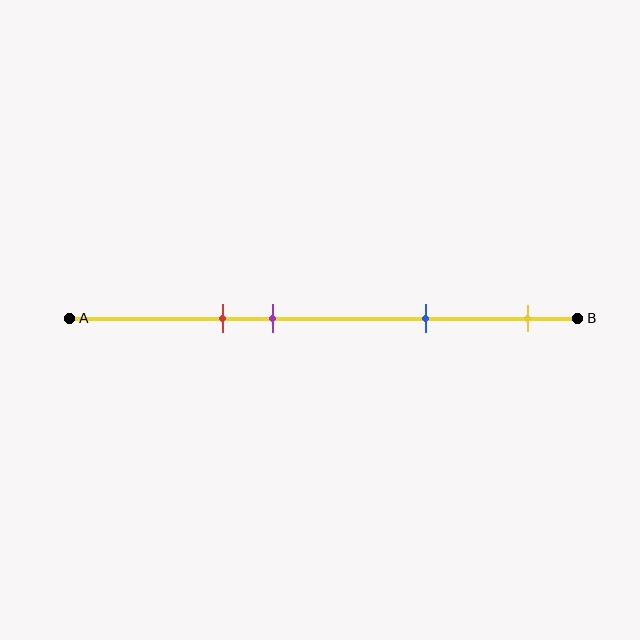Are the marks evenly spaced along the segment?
No, the marks are not evenly spaced.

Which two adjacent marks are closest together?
The red and purple marks are the closest adjacent pair.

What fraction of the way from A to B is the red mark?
The red mark is approximately 30% (0.3) of the way from A to B.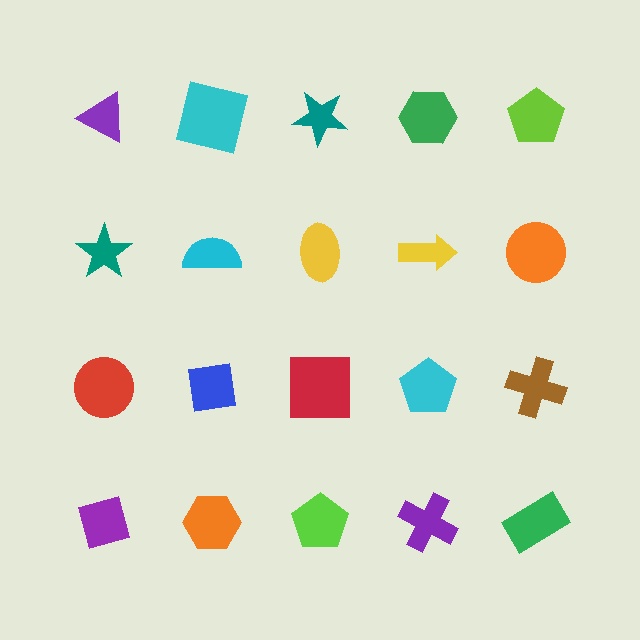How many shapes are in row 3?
5 shapes.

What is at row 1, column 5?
A lime pentagon.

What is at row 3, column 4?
A cyan pentagon.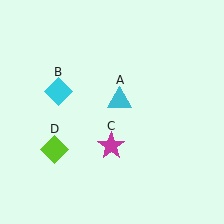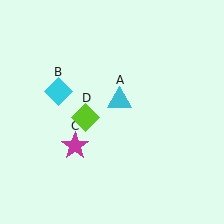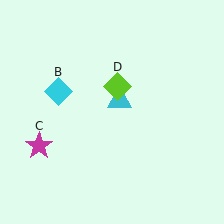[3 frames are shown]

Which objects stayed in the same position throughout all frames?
Cyan triangle (object A) and cyan diamond (object B) remained stationary.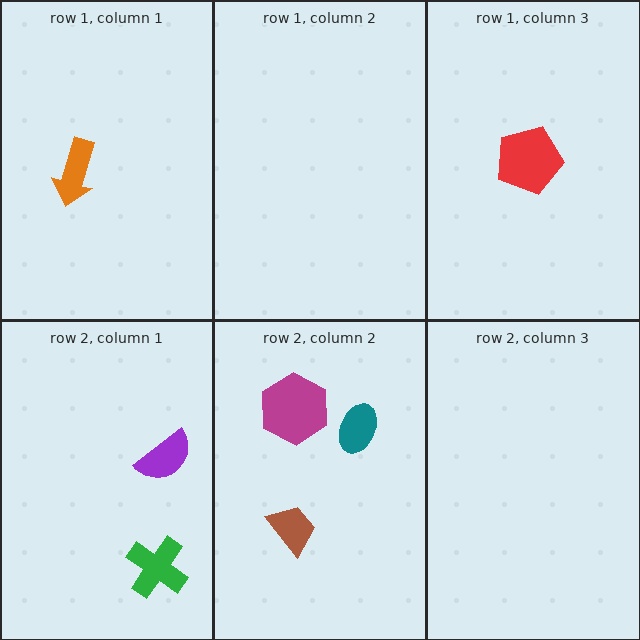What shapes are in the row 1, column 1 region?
The orange arrow.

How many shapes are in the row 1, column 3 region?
1.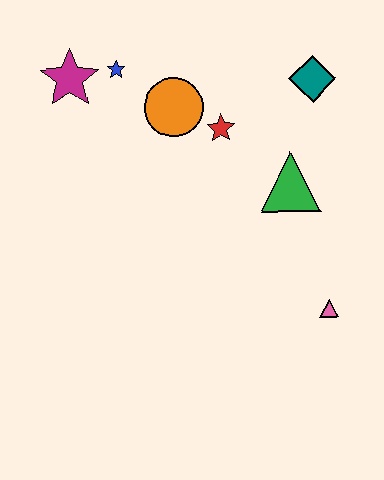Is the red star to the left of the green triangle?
Yes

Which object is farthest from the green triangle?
The magenta star is farthest from the green triangle.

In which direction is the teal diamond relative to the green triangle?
The teal diamond is above the green triangle.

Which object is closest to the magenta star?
The blue star is closest to the magenta star.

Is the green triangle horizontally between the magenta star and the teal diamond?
Yes